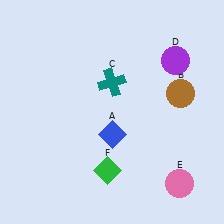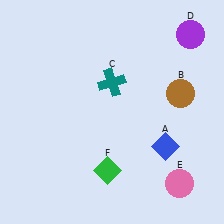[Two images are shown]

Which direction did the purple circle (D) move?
The purple circle (D) moved up.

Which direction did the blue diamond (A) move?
The blue diamond (A) moved right.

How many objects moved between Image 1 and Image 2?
2 objects moved between the two images.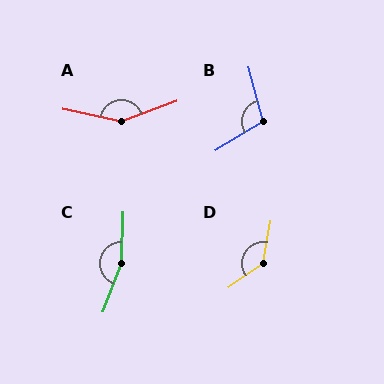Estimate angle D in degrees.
Approximately 136 degrees.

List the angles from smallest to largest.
B (106°), D (136°), A (148°), C (161°).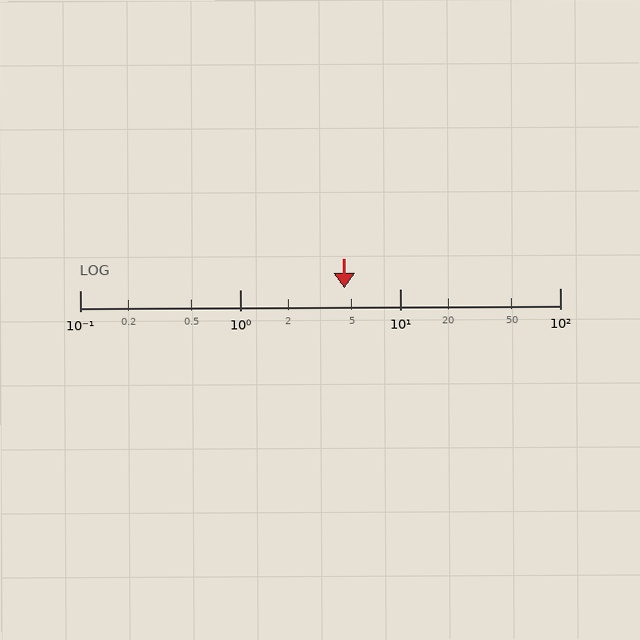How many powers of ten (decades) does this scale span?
The scale spans 3 decades, from 0.1 to 100.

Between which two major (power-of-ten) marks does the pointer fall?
The pointer is between 1 and 10.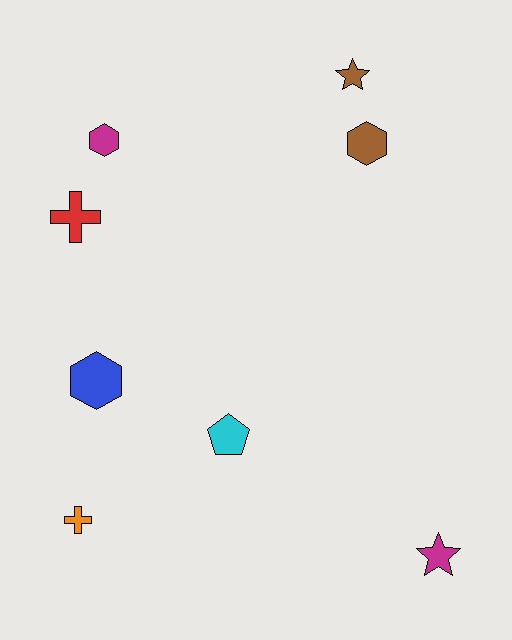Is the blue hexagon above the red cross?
No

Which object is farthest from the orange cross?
The brown star is farthest from the orange cross.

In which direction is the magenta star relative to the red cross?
The magenta star is to the right of the red cross.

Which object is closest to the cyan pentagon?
The blue hexagon is closest to the cyan pentagon.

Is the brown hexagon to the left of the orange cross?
No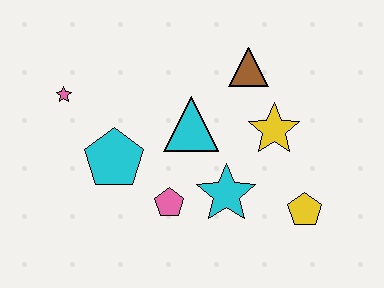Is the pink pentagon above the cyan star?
No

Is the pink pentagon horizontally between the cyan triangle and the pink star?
Yes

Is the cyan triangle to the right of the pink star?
Yes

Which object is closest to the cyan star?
The pink pentagon is closest to the cyan star.